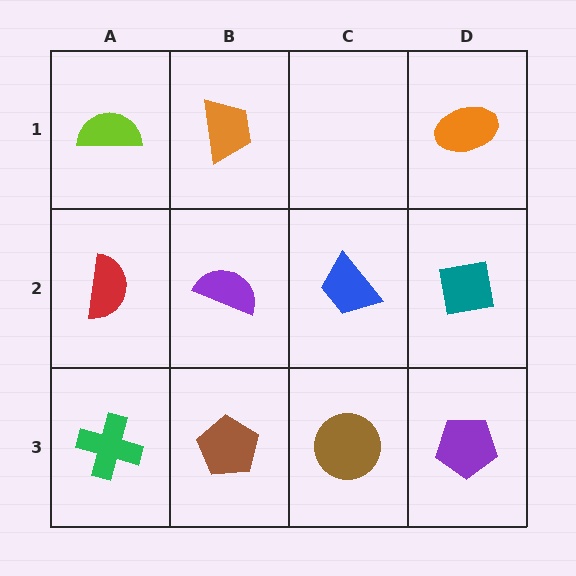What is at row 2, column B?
A purple semicircle.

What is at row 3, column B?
A brown pentagon.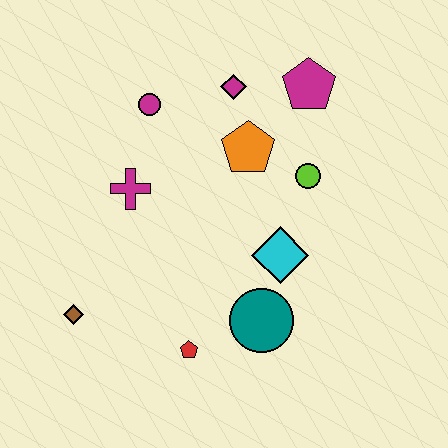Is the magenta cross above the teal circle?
Yes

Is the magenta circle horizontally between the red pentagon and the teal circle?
No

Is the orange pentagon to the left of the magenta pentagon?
Yes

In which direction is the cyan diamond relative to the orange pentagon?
The cyan diamond is below the orange pentagon.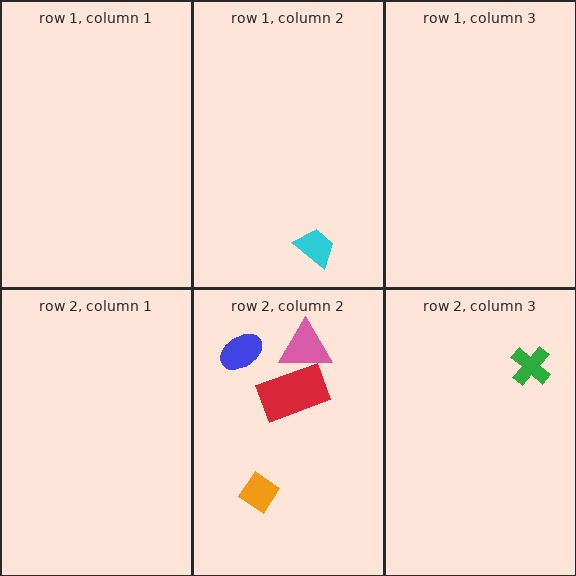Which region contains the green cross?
The row 2, column 3 region.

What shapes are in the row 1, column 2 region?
The cyan trapezoid.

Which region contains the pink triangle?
The row 2, column 2 region.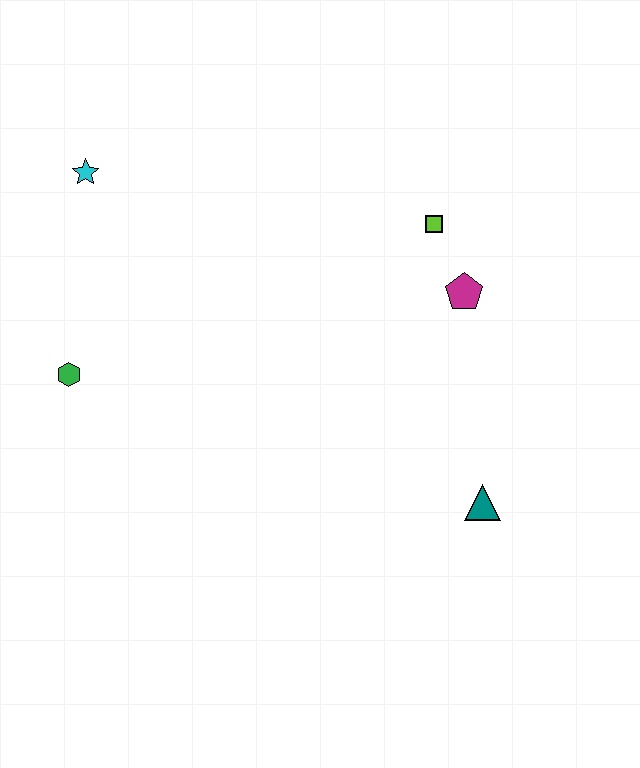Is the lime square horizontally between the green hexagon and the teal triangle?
Yes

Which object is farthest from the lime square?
The green hexagon is farthest from the lime square.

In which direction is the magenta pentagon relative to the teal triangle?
The magenta pentagon is above the teal triangle.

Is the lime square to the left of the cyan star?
No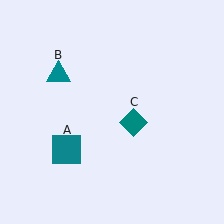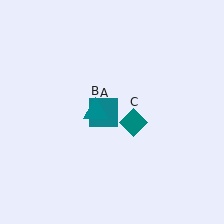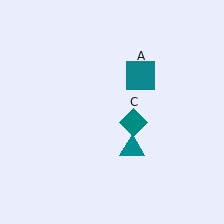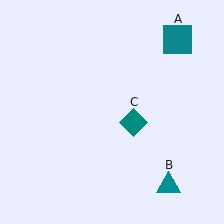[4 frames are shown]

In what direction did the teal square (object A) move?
The teal square (object A) moved up and to the right.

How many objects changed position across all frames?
2 objects changed position: teal square (object A), teal triangle (object B).